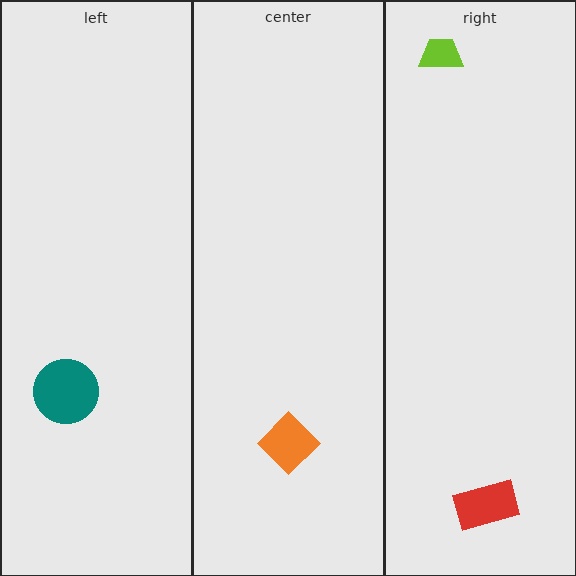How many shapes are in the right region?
2.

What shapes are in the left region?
The teal circle.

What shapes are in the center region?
The orange diamond.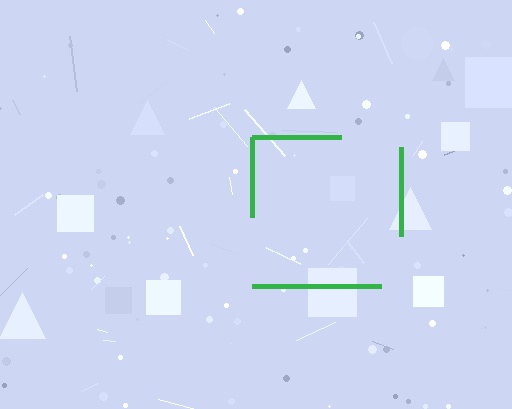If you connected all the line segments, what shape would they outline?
They would outline a square.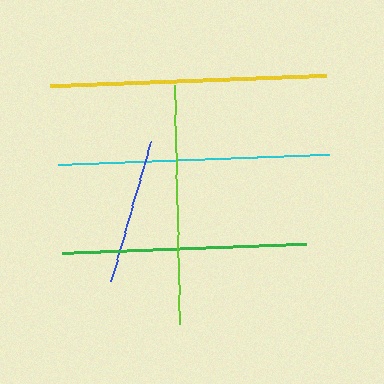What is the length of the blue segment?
The blue segment is approximately 145 pixels long.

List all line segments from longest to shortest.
From longest to shortest: yellow, cyan, green, lime, blue.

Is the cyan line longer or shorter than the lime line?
The cyan line is longer than the lime line.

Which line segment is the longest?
The yellow line is the longest at approximately 276 pixels.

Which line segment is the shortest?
The blue line is the shortest at approximately 145 pixels.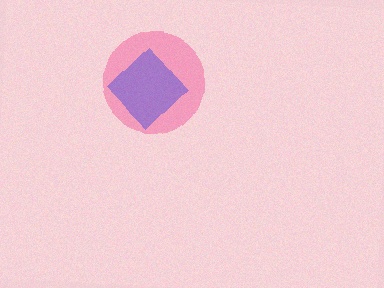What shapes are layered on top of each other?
The layered shapes are: a pink circle, a blue diamond.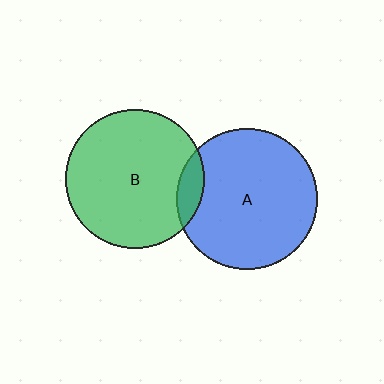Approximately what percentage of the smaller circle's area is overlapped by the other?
Approximately 10%.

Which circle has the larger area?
Circle A (blue).